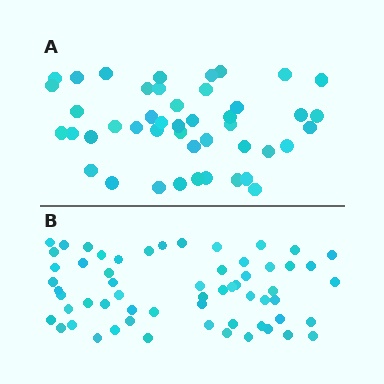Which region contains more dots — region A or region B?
Region B (the bottom region) has more dots.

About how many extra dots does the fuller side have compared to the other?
Region B has approximately 15 more dots than region A.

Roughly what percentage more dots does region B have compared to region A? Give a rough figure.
About 35% more.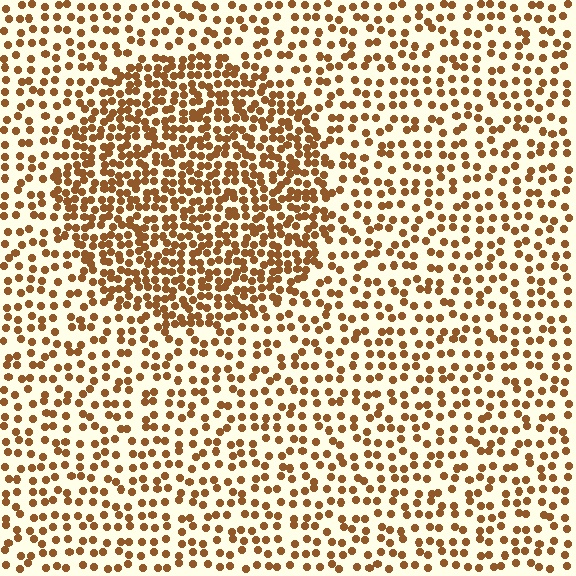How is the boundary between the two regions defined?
The boundary is defined by a change in element density (approximately 2.0x ratio). All elements are the same color, size, and shape.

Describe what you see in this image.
The image contains small brown elements arranged at two different densities. A circle-shaped region is visible where the elements are more densely packed than the surrounding area.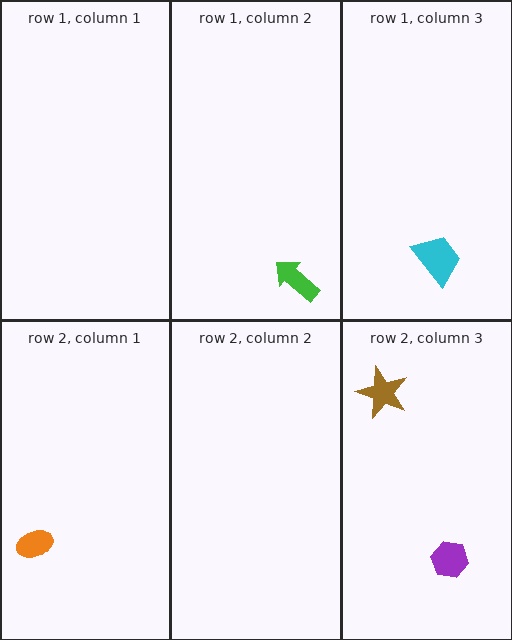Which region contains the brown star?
The row 2, column 3 region.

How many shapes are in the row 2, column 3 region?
2.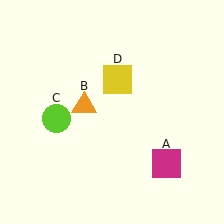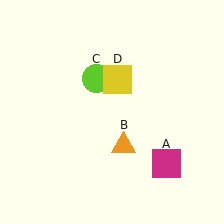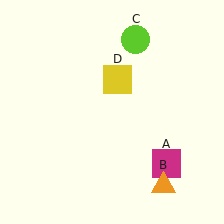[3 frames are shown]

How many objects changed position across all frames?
2 objects changed position: orange triangle (object B), lime circle (object C).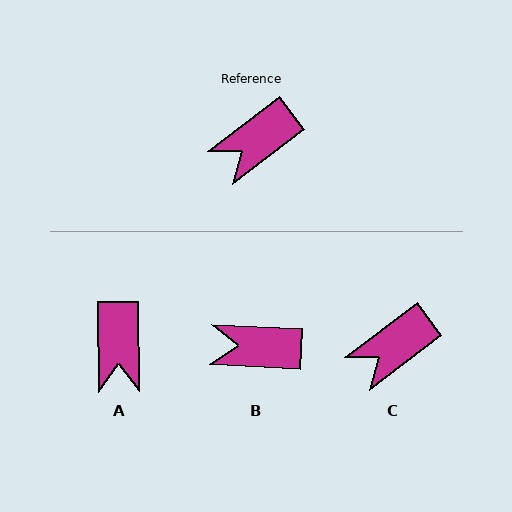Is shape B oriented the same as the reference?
No, it is off by about 40 degrees.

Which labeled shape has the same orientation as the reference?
C.